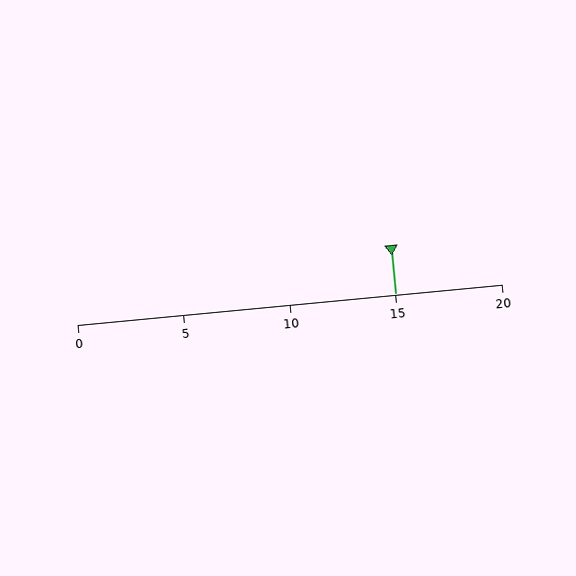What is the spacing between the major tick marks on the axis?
The major ticks are spaced 5 apart.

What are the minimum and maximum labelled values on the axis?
The axis runs from 0 to 20.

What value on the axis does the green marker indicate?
The marker indicates approximately 15.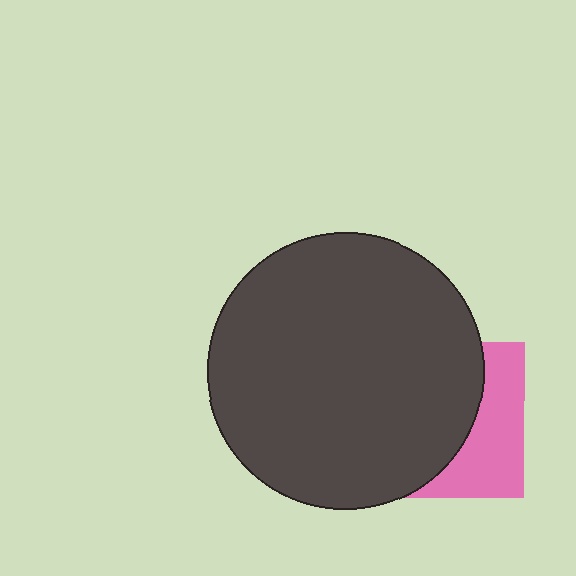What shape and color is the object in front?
The object in front is a dark gray circle.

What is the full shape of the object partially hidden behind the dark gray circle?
The partially hidden object is a pink square.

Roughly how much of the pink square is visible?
A small part of it is visible (roughly 38%).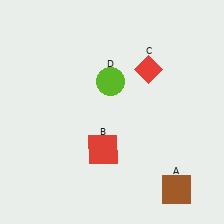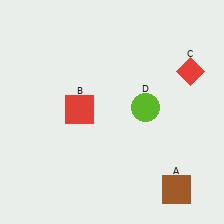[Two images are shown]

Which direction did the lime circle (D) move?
The lime circle (D) moved right.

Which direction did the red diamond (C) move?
The red diamond (C) moved right.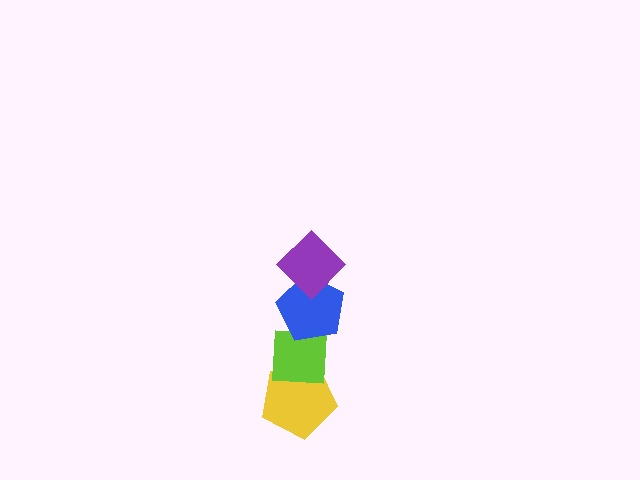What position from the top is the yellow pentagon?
The yellow pentagon is 4th from the top.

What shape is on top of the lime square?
The blue pentagon is on top of the lime square.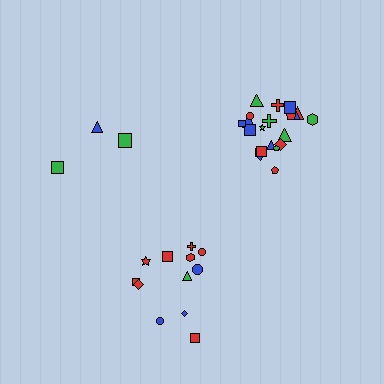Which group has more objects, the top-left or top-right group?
The top-right group.